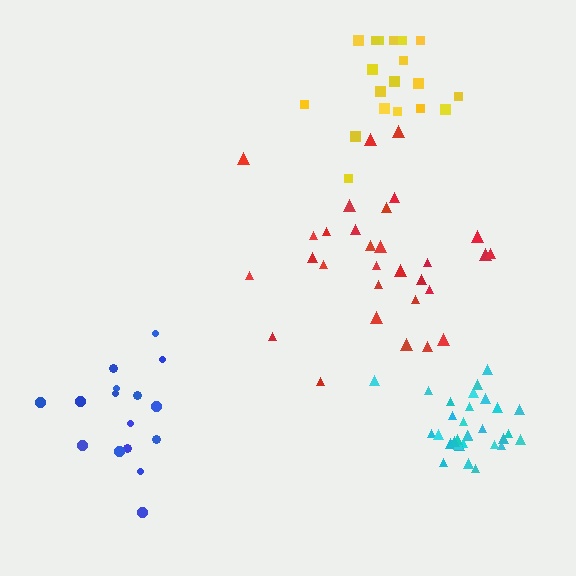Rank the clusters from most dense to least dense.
cyan, blue, yellow, red.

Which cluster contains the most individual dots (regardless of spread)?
Cyan (31).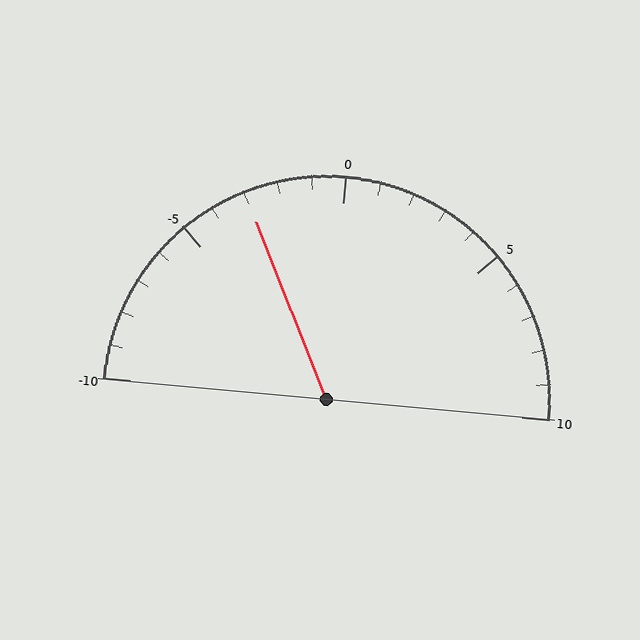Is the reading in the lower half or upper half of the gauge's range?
The reading is in the lower half of the range (-10 to 10).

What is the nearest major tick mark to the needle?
The nearest major tick mark is -5.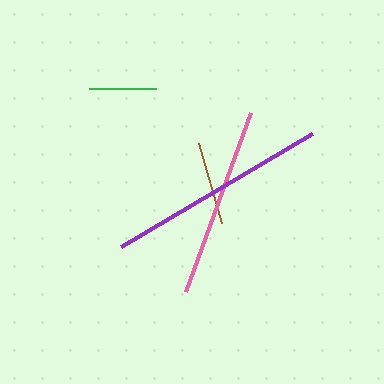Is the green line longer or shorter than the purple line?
The purple line is longer than the green line.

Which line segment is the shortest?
The green line is the shortest at approximately 67 pixels.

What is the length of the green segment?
The green segment is approximately 67 pixels long.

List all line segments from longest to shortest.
From longest to shortest: purple, pink, brown, green.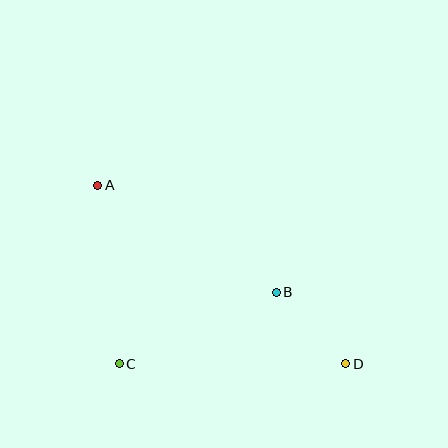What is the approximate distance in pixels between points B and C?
The distance between B and C is approximately 172 pixels.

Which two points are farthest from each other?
Points A and D are farthest from each other.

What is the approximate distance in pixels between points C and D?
The distance between C and D is approximately 226 pixels.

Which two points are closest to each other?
Points B and D are closest to each other.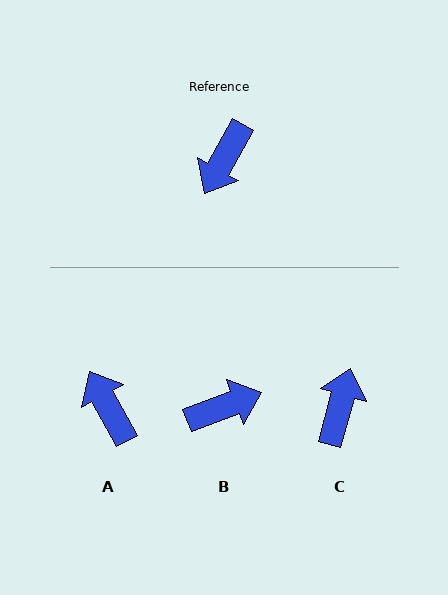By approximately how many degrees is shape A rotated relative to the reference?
Approximately 123 degrees clockwise.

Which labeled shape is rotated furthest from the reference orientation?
C, about 166 degrees away.